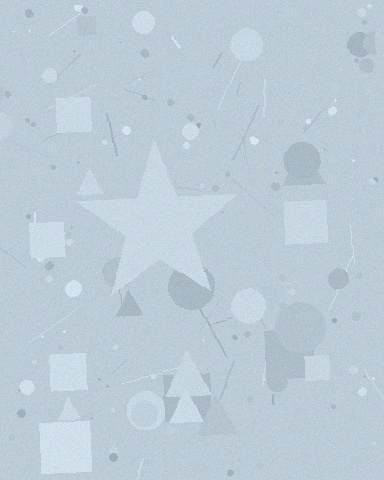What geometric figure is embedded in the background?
A star is embedded in the background.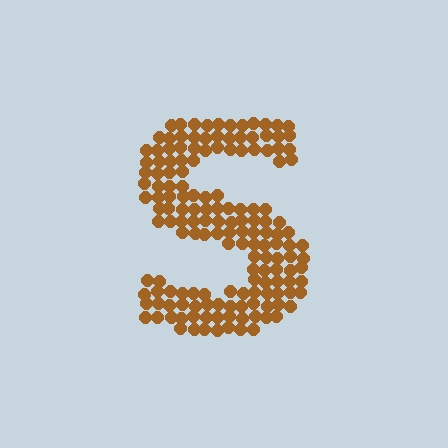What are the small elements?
The small elements are circles.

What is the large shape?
The large shape is the letter S.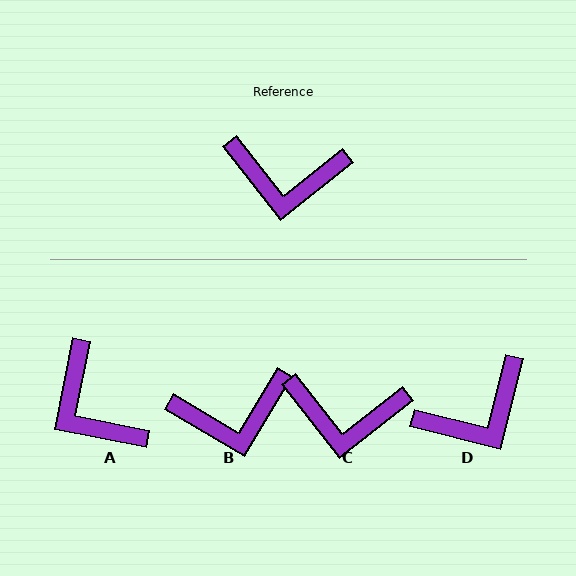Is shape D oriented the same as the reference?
No, it is off by about 38 degrees.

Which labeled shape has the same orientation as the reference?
C.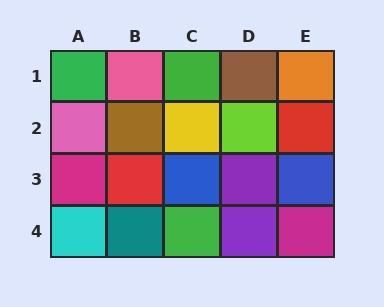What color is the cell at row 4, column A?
Cyan.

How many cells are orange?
1 cell is orange.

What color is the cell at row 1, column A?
Green.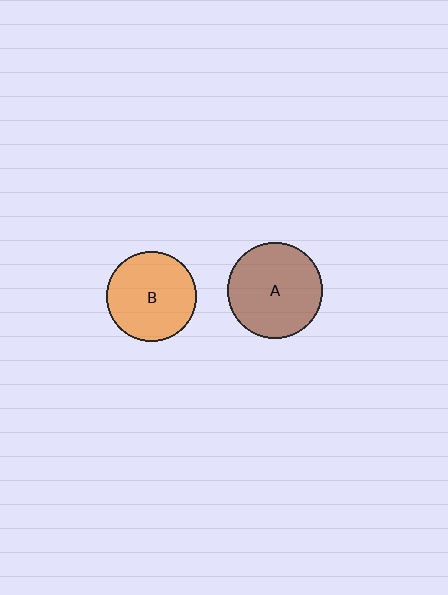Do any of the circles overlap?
No, none of the circles overlap.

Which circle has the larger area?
Circle A (brown).